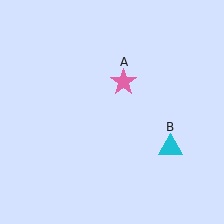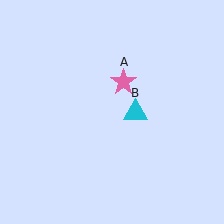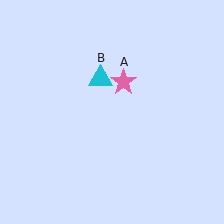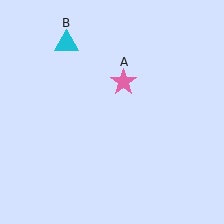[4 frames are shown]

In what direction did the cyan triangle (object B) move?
The cyan triangle (object B) moved up and to the left.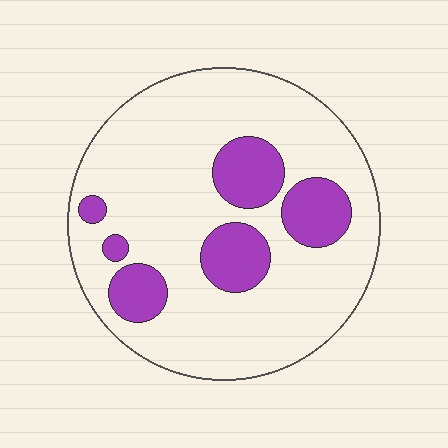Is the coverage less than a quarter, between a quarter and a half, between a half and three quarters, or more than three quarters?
Less than a quarter.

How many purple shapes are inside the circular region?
6.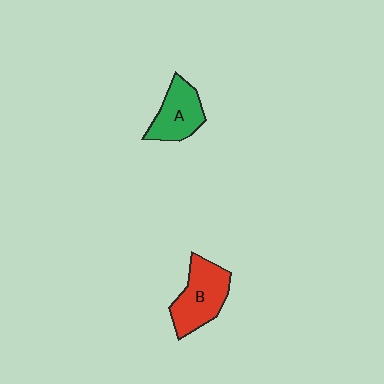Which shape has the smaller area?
Shape A (green).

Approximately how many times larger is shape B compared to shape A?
Approximately 1.3 times.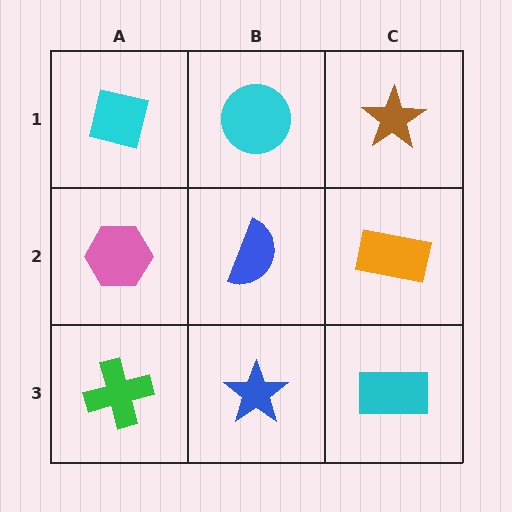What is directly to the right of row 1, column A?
A cyan circle.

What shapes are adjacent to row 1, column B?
A blue semicircle (row 2, column B), a cyan square (row 1, column A), a brown star (row 1, column C).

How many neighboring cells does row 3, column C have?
2.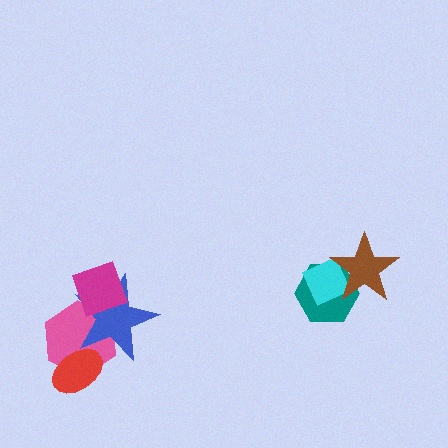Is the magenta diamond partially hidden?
No, no other shape covers it.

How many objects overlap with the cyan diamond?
2 objects overlap with the cyan diamond.